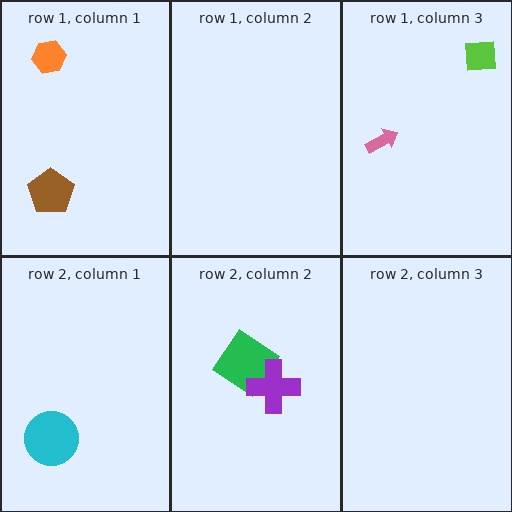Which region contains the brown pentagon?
The row 1, column 1 region.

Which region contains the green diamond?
The row 2, column 2 region.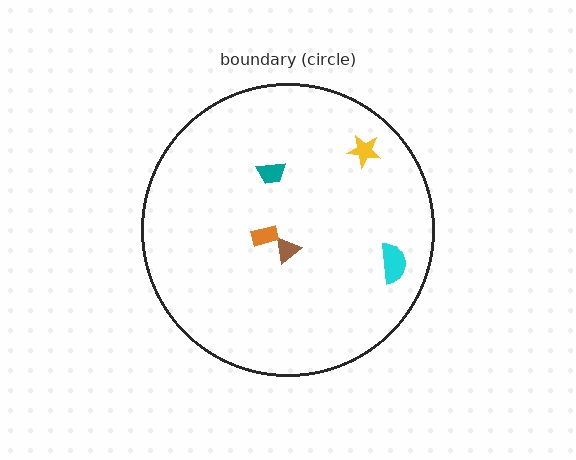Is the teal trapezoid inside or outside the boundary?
Inside.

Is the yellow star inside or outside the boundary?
Inside.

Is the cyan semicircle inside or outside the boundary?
Inside.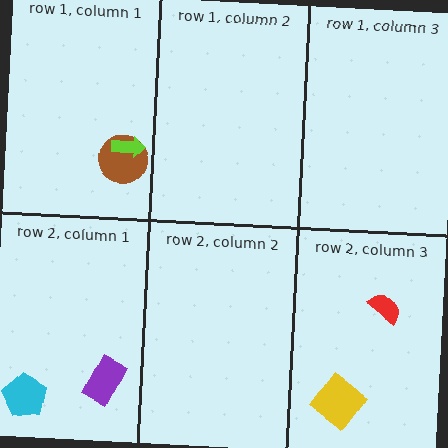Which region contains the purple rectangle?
The row 2, column 1 region.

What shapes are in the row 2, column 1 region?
The cyan pentagon, the purple rectangle.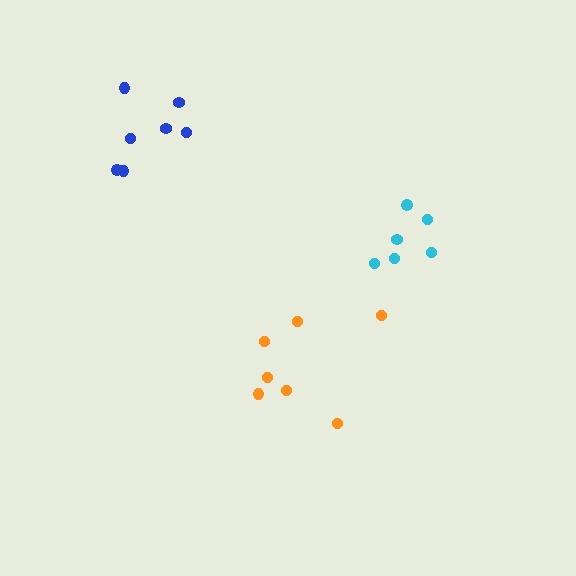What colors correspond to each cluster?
The clusters are colored: orange, cyan, blue.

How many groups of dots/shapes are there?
There are 3 groups.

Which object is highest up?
The blue cluster is topmost.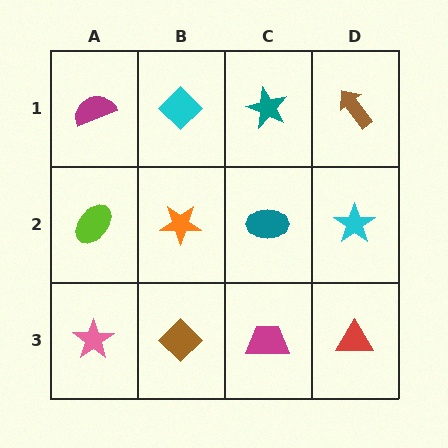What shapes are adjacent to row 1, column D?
A cyan star (row 2, column D), a teal star (row 1, column C).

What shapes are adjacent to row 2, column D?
A brown arrow (row 1, column D), a red triangle (row 3, column D), a teal ellipse (row 2, column C).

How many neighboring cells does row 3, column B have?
3.